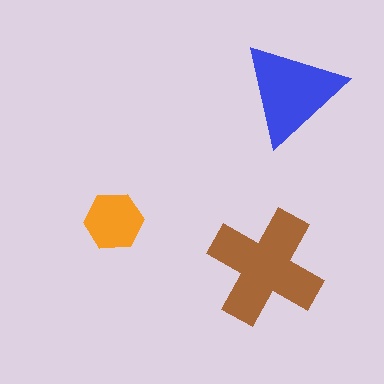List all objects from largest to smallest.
The brown cross, the blue triangle, the orange hexagon.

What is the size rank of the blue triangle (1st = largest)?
2nd.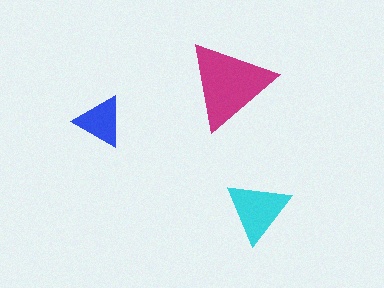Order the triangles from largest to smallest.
the magenta one, the cyan one, the blue one.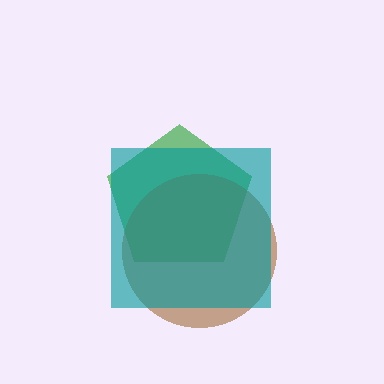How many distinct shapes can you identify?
There are 3 distinct shapes: a green pentagon, a brown circle, a teal square.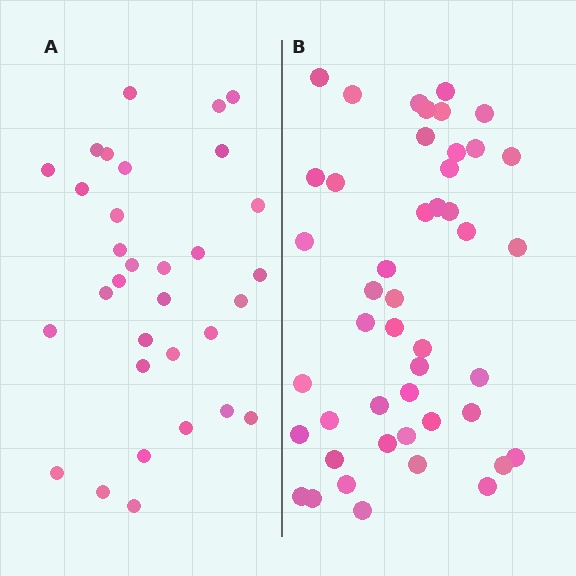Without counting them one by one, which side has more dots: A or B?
Region B (the right region) has more dots.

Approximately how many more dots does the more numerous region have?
Region B has approximately 15 more dots than region A.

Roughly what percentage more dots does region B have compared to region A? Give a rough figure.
About 45% more.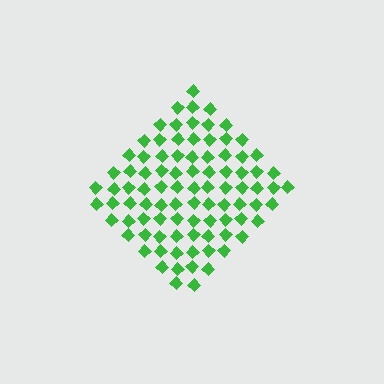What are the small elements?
The small elements are diamonds.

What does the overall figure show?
The overall figure shows a diamond.